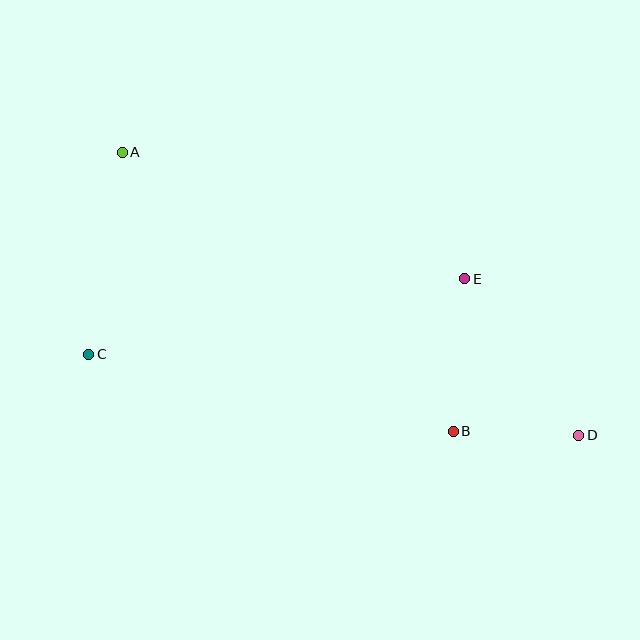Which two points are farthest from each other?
Points A and D are farthest from each other.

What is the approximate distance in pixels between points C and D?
The distance between C and D is approximately 497 pixels.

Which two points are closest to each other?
Points B and D are closest to each other.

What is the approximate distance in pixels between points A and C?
The distance between A and C is approximately 205 pixels.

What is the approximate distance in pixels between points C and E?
The distance between C and E is approximately 383 pixels.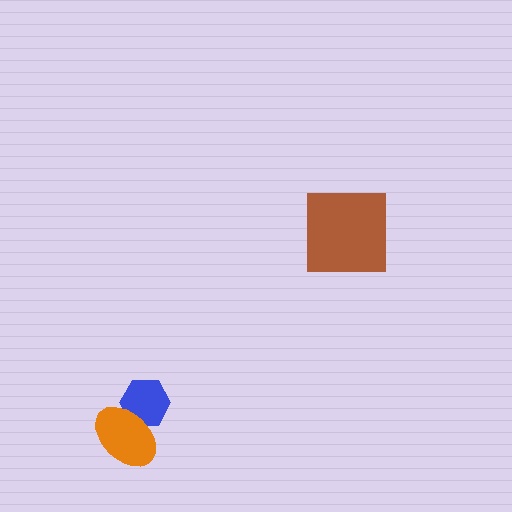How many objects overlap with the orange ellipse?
1 object overlaps with the orange ellipse.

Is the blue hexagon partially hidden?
Yes, it is partially covered by another shape.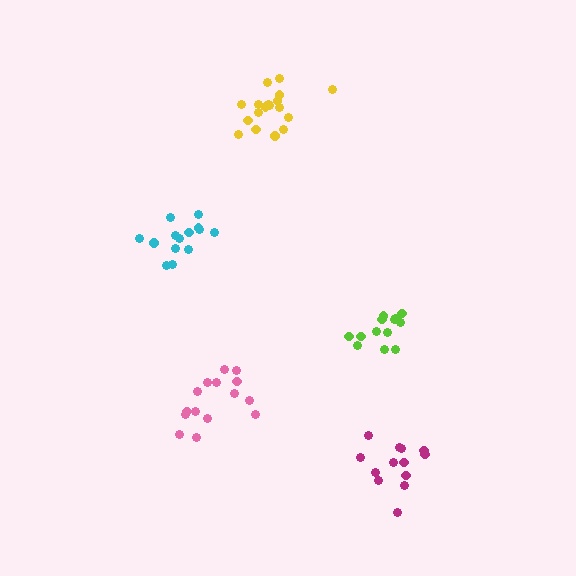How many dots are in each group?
Group 1: 14 dots, Group 2: 15 dots, Group 3: 13 dots, Group 4: 13 dots, Group 5: 18 dots (73 total).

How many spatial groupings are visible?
There are 5 spatial groupings.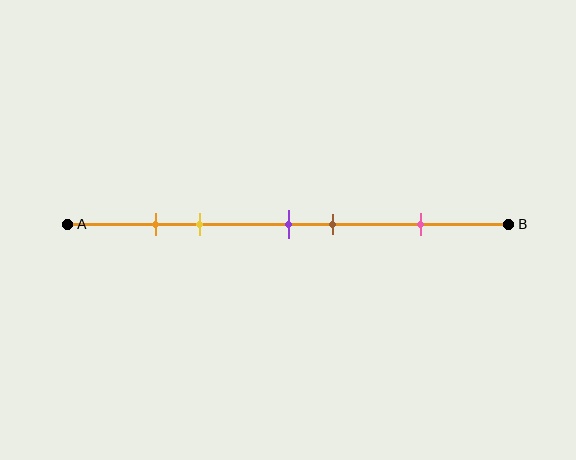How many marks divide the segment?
There are 5 marks dividing the segment.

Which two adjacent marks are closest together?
The orange and yellow marks are the closest adjacent pair.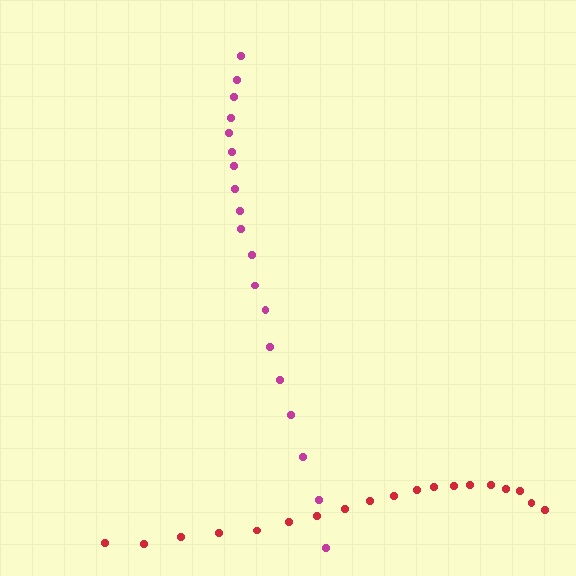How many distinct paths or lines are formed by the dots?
There are 2 distinct paths.